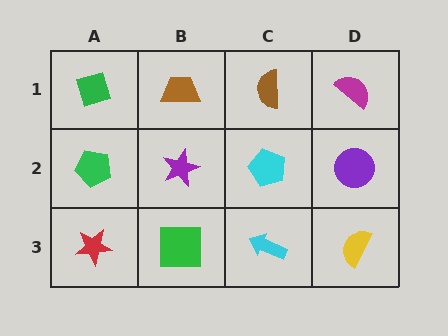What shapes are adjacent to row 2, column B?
A brown trapezoid (row 1, column B), a green square (row 3, column B), a green pentagon (row 2, column A), a cyan pentagon (row 2, column C).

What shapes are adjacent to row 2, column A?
A green diamond (row 1, column A), a red star (row 3, column A), a purple star (row 2, column B).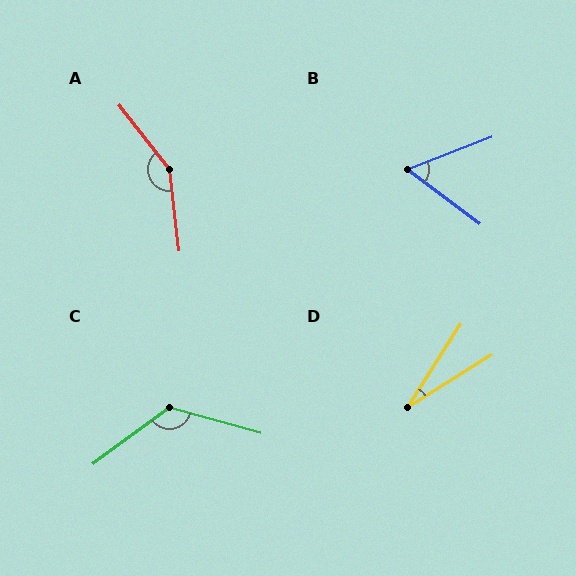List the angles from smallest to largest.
D (26°), B (58°), C (128°), A (148°).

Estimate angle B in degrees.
Approximately 58 degrees.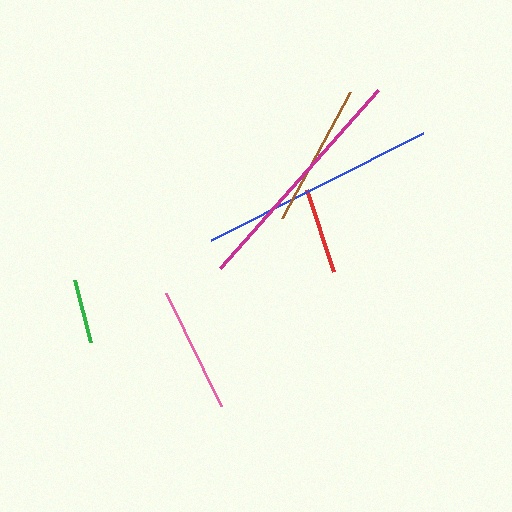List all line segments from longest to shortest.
From longest to shortest: magenta, blue, brown, pink, red, green.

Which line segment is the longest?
The magenta line is the longest at approximately 238 pixels.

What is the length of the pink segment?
The pink segment is approximately 126 pixels long.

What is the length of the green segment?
The green segment is approximately 65 pixels long.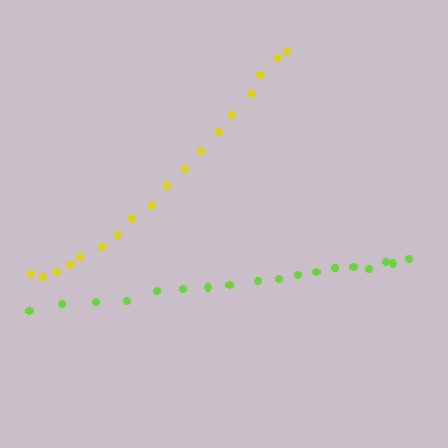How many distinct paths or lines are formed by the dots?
There are 2 distinct paths.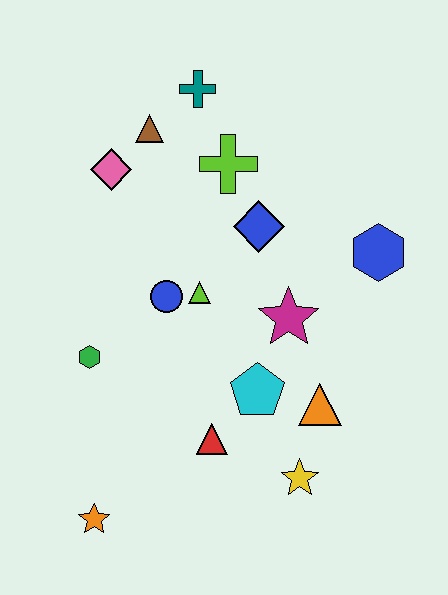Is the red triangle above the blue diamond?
No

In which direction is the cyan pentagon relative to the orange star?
The cyan pentagon is to the right of the orange star.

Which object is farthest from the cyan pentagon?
The teal cross is farthest from the cyan pentagon.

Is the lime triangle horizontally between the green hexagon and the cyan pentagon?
Yes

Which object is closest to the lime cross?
The blue diamond is closest to the lime cross.